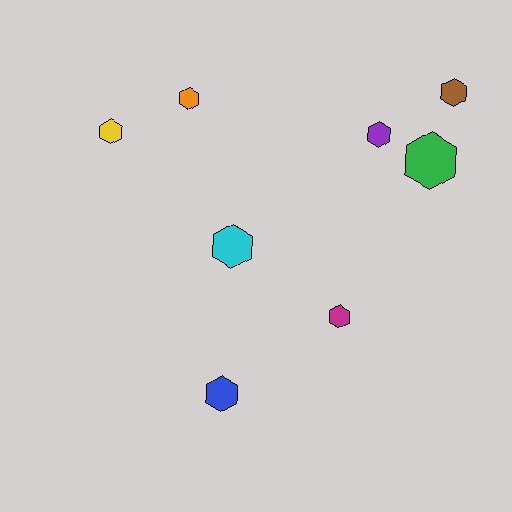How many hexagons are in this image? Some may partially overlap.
There are 8 hexagons.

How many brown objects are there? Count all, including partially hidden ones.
There is 1 brown object.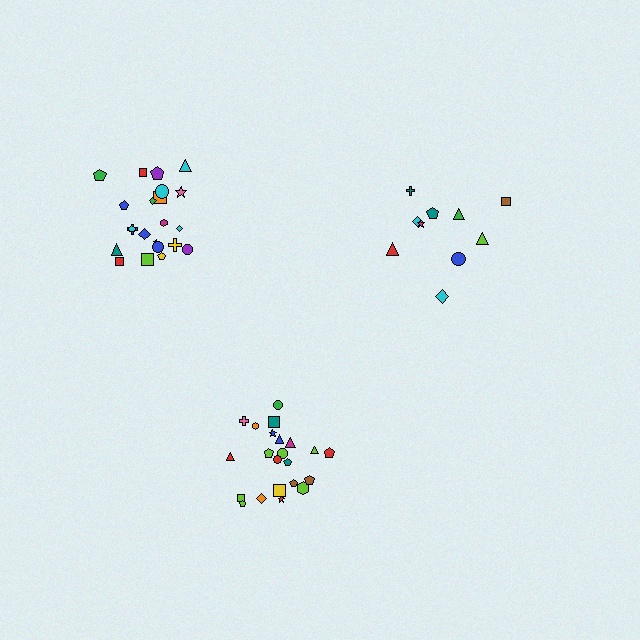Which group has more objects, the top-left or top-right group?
The top-left group.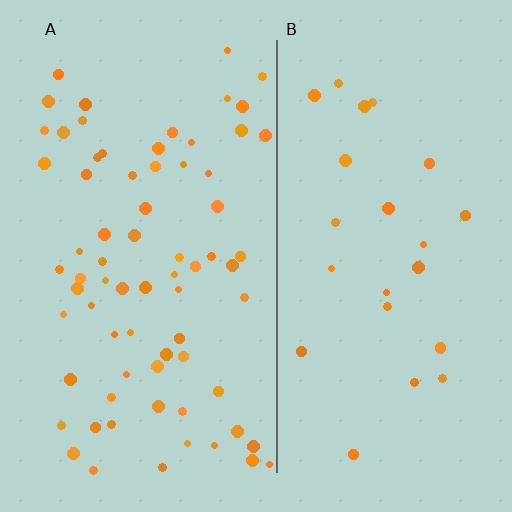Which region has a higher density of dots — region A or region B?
A (the left).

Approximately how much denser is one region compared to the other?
Approximately 2.8× — region A over region B.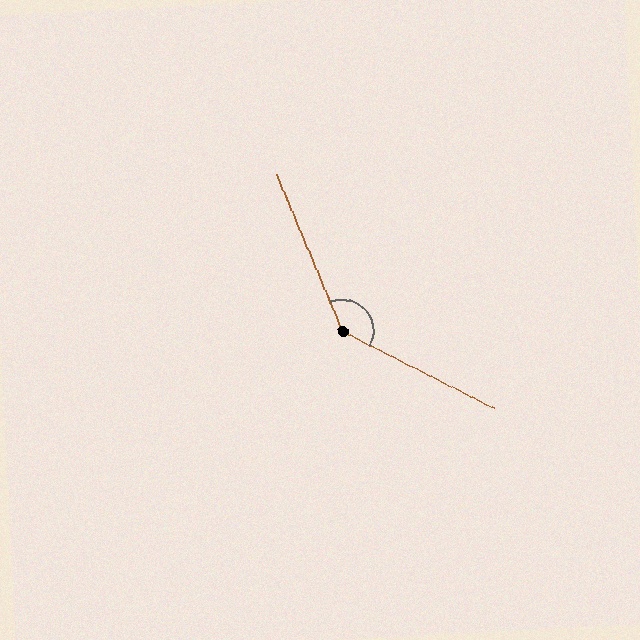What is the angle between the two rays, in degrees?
Approximately 140 degrees.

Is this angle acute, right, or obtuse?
It is obtuse.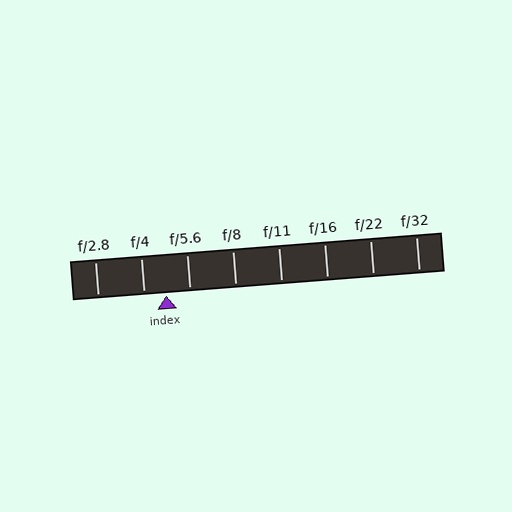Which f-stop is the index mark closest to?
The index mark is closest to f/4.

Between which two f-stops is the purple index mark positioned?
The index mark is between f/4 and f/5.6.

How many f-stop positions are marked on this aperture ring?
There are 8 f-stop positions marked.